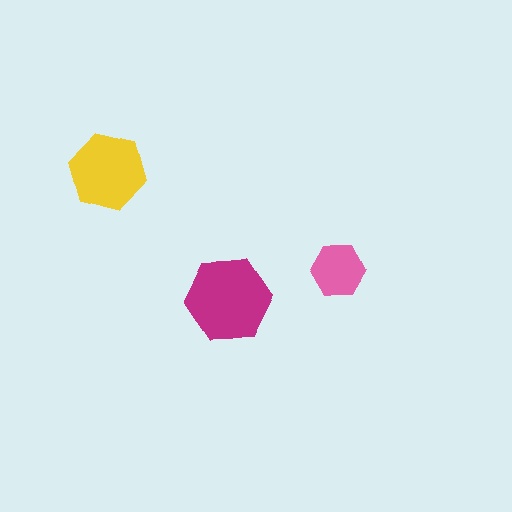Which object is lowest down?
The magenta hexagon is bottommost.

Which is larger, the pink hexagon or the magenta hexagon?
The magenta one.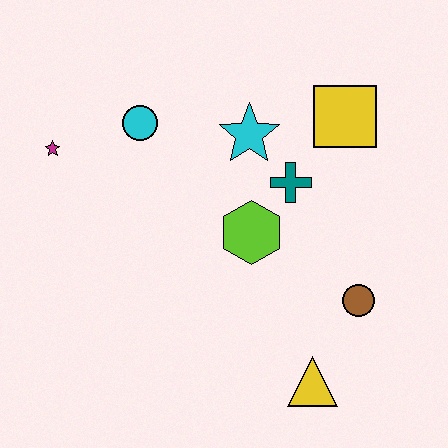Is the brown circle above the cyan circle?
No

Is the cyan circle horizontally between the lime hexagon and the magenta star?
Yes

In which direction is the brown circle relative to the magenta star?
The brown circle is to the right of the magenta star.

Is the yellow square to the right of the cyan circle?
Yes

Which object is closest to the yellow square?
The teal cross is closest to the yellow square.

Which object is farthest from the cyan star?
The yellow triangle is farthest from the cyan star.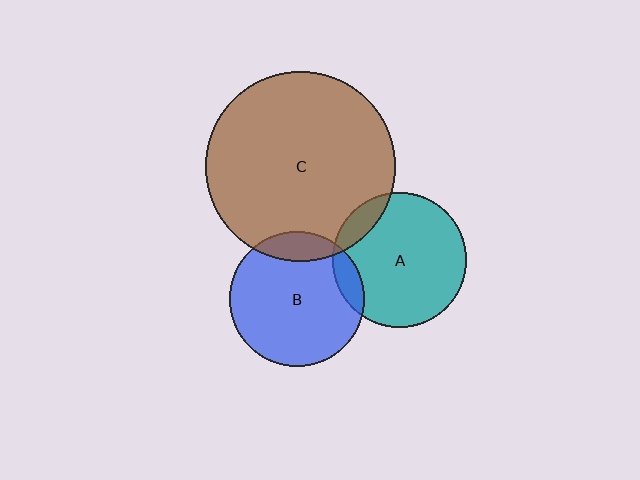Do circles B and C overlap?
Yes.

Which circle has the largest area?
Circle C (brown).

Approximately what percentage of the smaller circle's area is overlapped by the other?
Approximately 15%.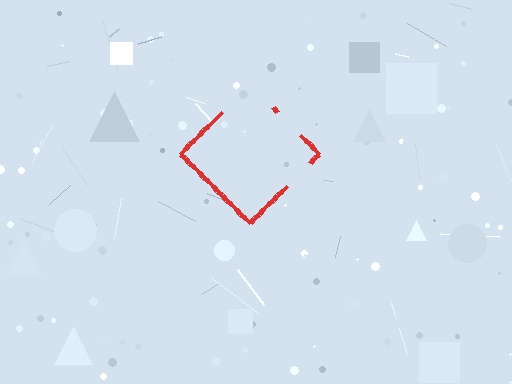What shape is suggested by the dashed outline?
The dashed outline suggests a diamond.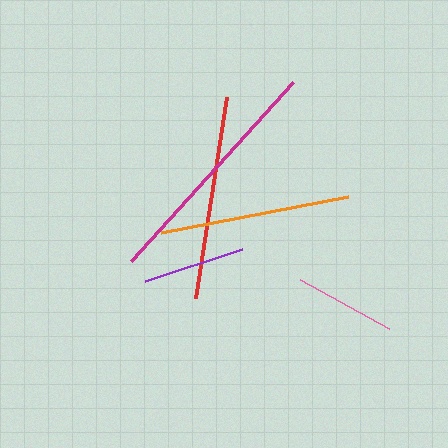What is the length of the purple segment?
The purple segment is approximately 102 pixels long.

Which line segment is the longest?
The magenta line is the longest at approximately 241 pixels.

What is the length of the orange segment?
The orange segment is approximately 190 pixels long.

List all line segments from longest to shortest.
From longest to shortest: magenta, red, orange, purple, pink.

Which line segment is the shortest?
The pink line is the shortest at approximately 102 pixels.